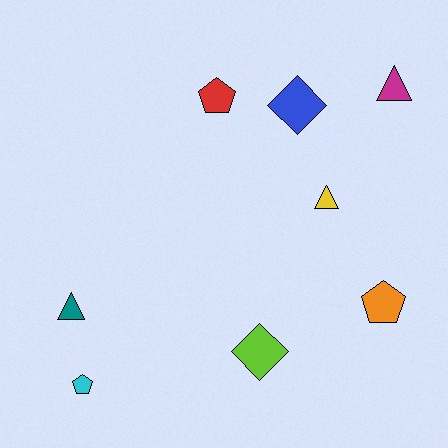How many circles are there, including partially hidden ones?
There are no circles.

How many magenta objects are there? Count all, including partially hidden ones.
There is 1 magenta object.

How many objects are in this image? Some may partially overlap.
There are 8 objects.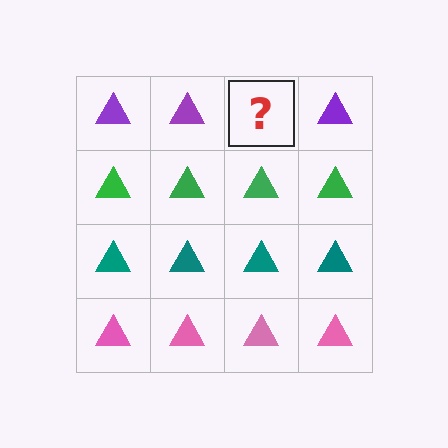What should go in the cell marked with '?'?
The missing cell should contain a purple triangle.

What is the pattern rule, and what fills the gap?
The rule is that each row has a consistent color. The gap should be filled with a purple triangle.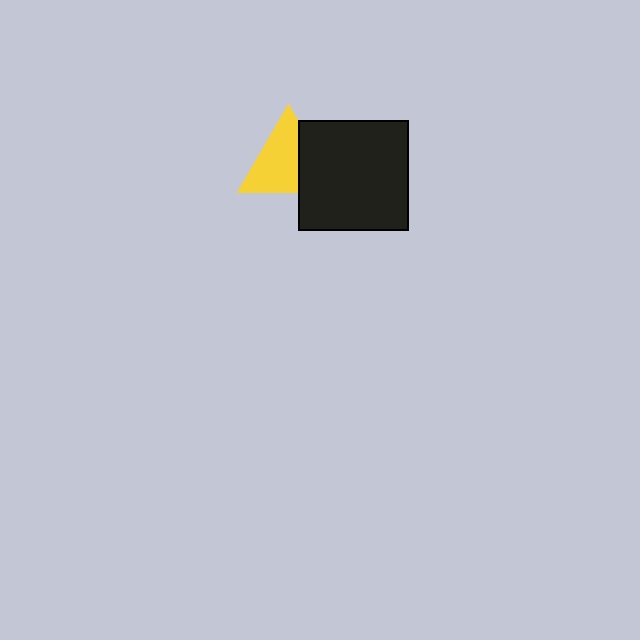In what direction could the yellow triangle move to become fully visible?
The yellow triangle could move left. That would shift it out from behind the black square entirely.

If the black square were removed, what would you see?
You would see the complete yellow triangle.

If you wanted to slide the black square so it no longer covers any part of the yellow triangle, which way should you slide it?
Slide it right — that is the most direct way to separate the two shapes.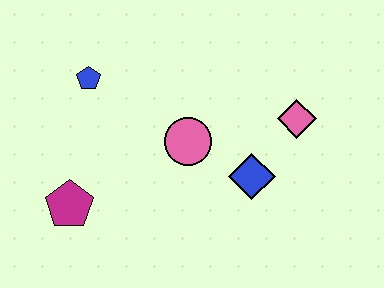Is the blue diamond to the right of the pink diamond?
No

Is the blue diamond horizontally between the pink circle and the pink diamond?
Yes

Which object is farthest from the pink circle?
The magenta pentagon is farthest from the pink circle.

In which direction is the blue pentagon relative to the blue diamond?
The blue pentagon is to the left of the blue diamond.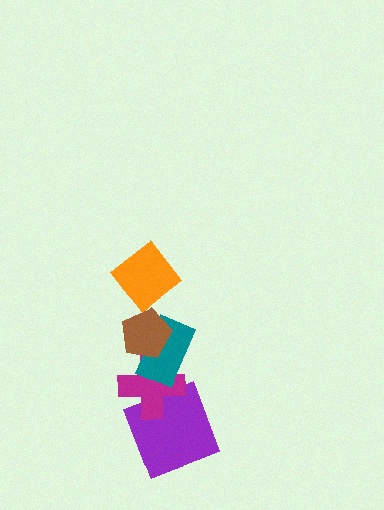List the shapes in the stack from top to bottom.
From top to bottom: the orange diamond, the brown pentagon, the teal rectangle, the magenta cross, the purple square.